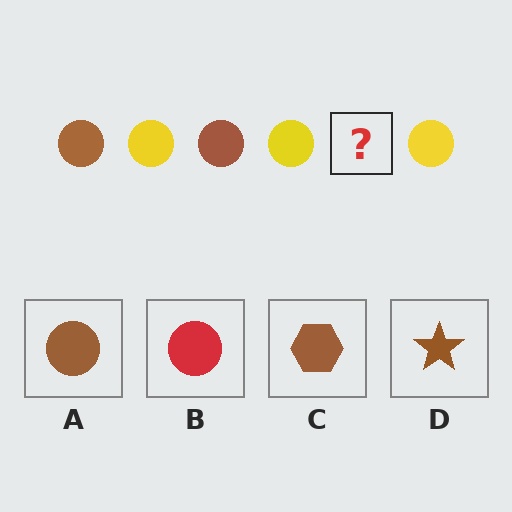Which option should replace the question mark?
Option A.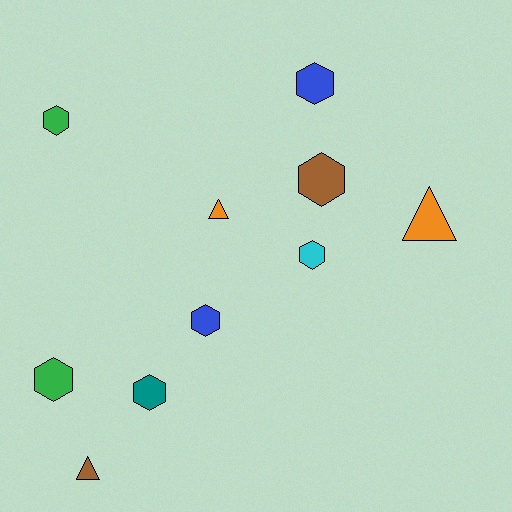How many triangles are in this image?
There are 3 triangles.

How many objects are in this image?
There are 10 objects.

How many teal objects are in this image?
There is 1 teal object.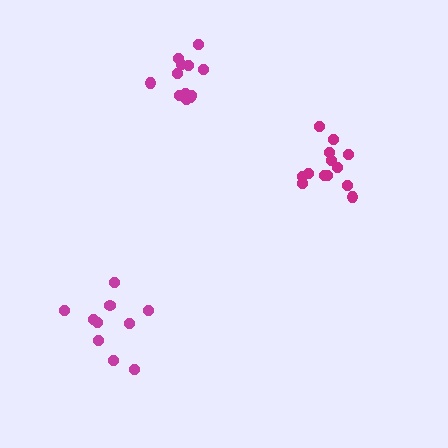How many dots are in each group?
Group 1: 13 dots, Group 2: 13 dots, Group 3: 10 dots (36 total).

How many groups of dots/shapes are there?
There are 3 groups.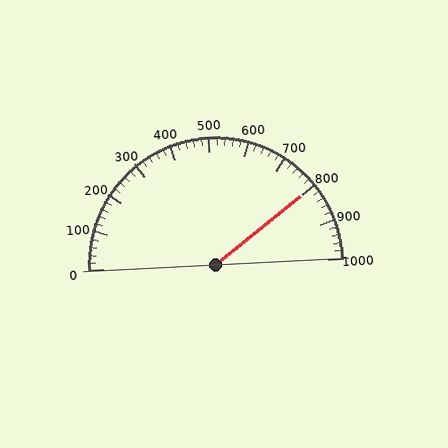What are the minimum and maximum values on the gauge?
The gauge ranges from 0 to 1000.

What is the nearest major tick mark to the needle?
The nearest major tick mark is 800.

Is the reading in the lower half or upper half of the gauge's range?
The reading is in the upper half of the range (0 to 1000).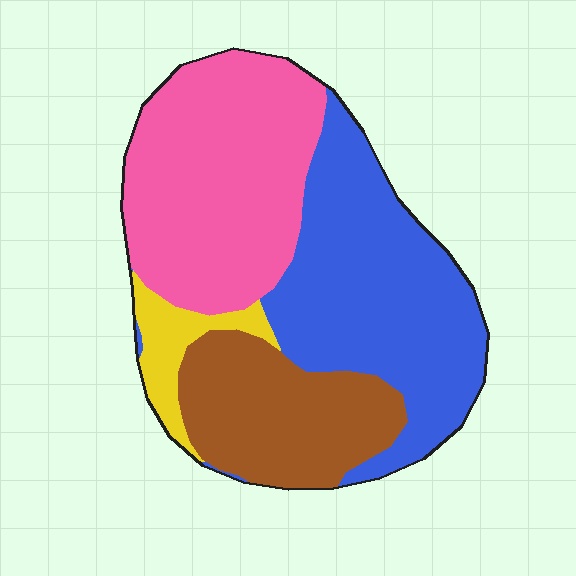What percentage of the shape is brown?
Brown takes up about one fifth (1/5) of the shape.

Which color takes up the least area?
Yellow, at roughly 5%.